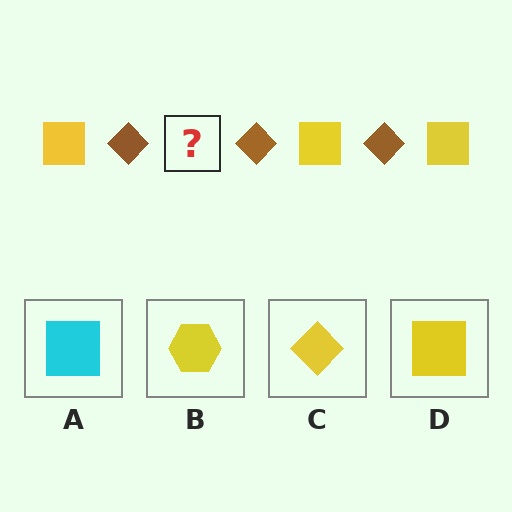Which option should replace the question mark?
Option D.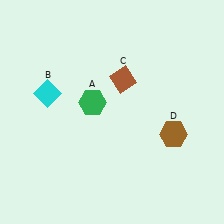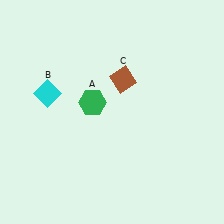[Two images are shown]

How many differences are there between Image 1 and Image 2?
There is 1 difference between the two images.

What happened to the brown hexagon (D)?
The brown hexagon (D) was removed in Image 2. It was in the bottom-right area of Image 1.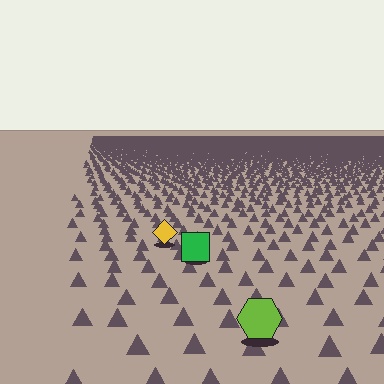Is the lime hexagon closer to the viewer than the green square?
Yes. The lime hexagon is closer — you can tell from the texture gradient: the ground texture is coarser near it.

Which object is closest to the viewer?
The lime hexagon is closest. The texture marks near it are larger and more spread out.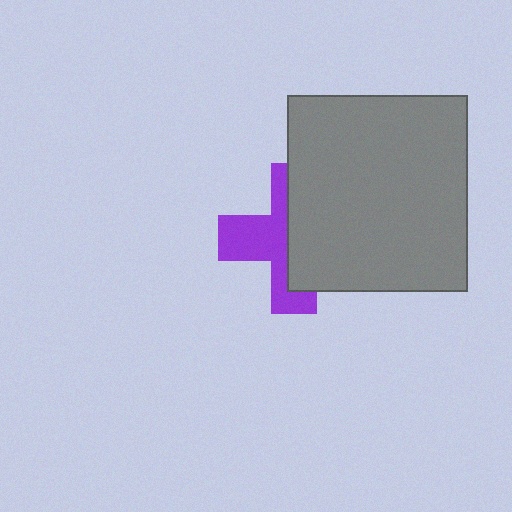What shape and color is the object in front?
The object in front is a gray rectangle.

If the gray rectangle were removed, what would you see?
You would see the complete purple cross.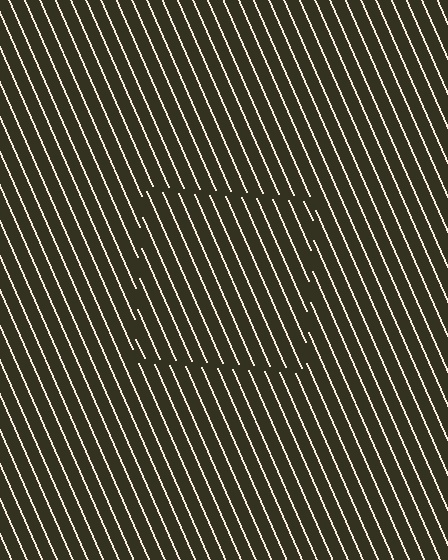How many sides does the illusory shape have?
4 sides — the line-ends trace a square.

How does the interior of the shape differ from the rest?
The interior of the shape contains the same grating, shifted by half a period — the contour is defined by the phase discontinuity where line-ends from the inner and outer gratings abut.